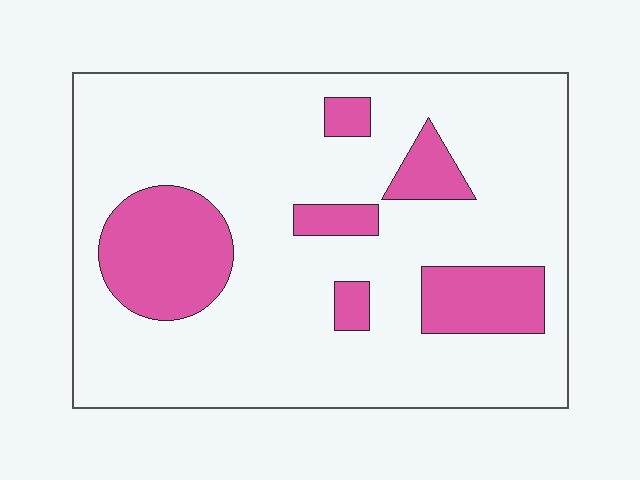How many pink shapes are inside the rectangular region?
6.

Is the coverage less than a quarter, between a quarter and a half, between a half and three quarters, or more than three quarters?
Less than a quarter.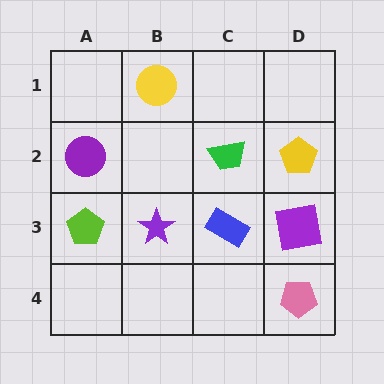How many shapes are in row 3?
4 shapes.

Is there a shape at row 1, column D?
No, that cell is empty.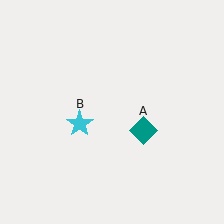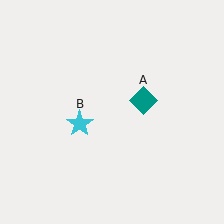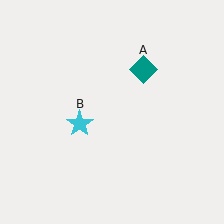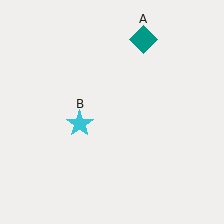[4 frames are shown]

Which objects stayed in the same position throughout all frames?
Cyan star (object B) remained stationary.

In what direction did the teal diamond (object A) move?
The teal diamond (object A) moved up.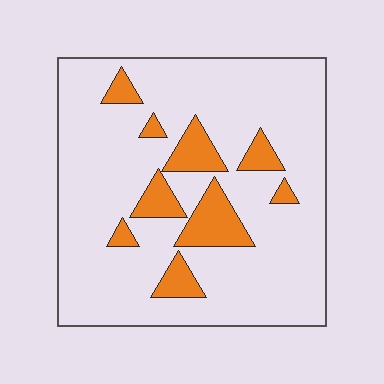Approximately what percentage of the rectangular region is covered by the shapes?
Approximately 15%.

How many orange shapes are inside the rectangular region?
9.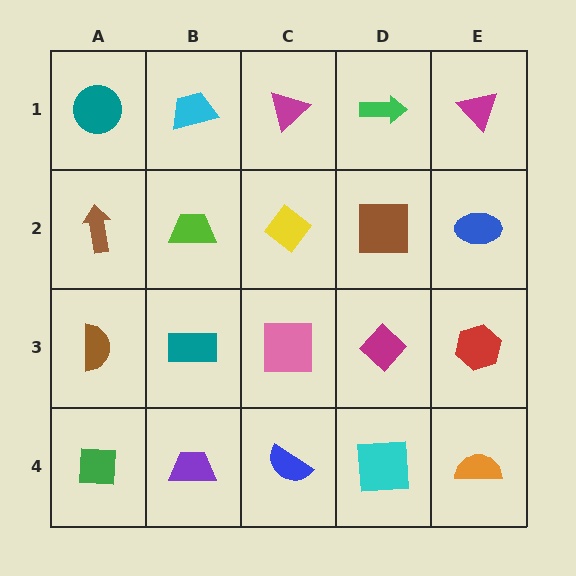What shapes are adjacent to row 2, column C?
A magenta triangle (row 1, column C), a pink square (row 3, column C), a lime trapezoid (row 2, column B), a brown square (row 2, column D).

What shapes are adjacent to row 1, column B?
A lime trapezoid (row 2, column B), a teal circle (row 1, column A), a magenta triangle (row 1, column C).